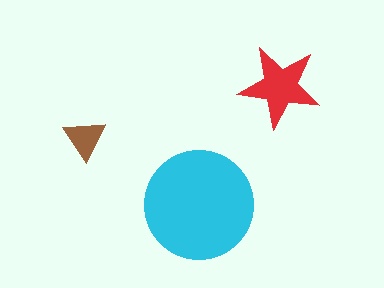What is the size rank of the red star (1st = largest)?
2nd.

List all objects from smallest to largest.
The brown triangle, the red star, the cyan circle.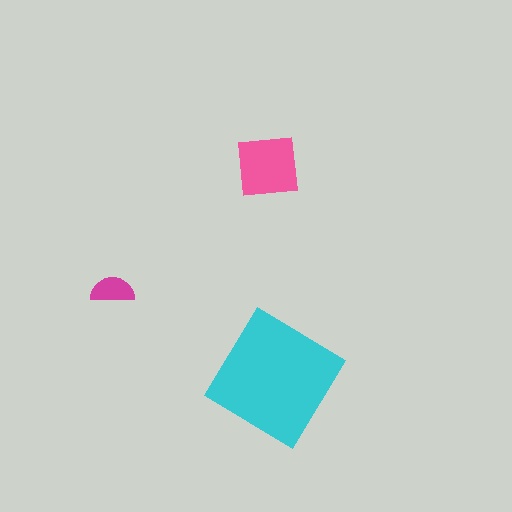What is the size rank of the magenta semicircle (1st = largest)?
3rd.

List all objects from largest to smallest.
The cyan diamond, the pink square, the magenta semicircle.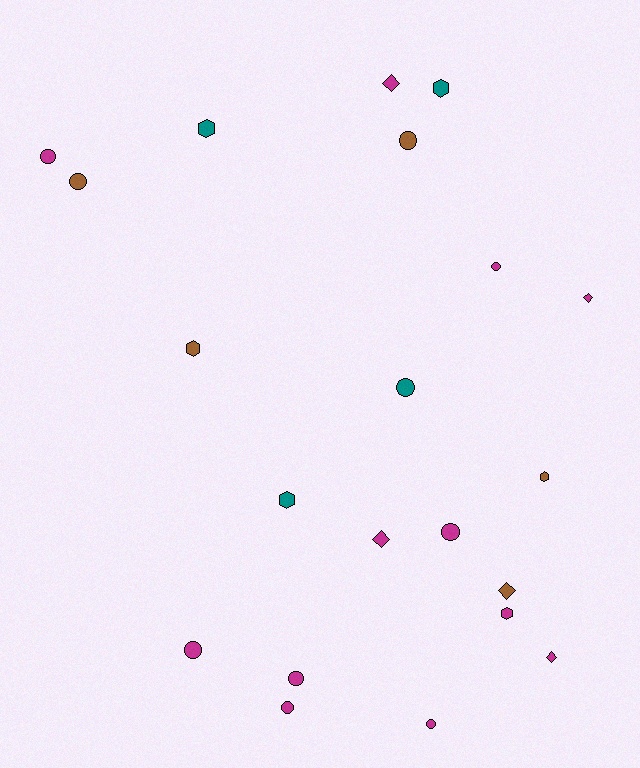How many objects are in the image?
There are 21 objects.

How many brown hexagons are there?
There are 2 brown hexagons.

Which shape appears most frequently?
Circle, with 10 objects.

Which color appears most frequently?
Magenta, with 12 objects.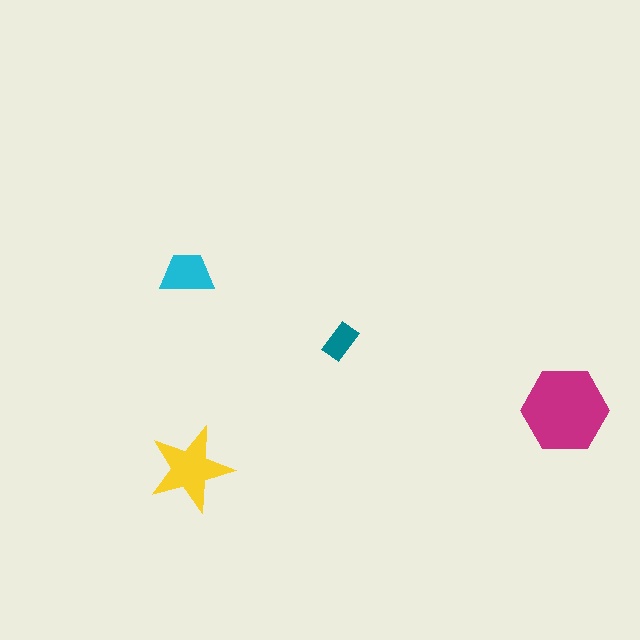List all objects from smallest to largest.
The teal rectangle, the cyan trapezoid, the yellow star, the magenta hexagon.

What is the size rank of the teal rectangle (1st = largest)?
4th.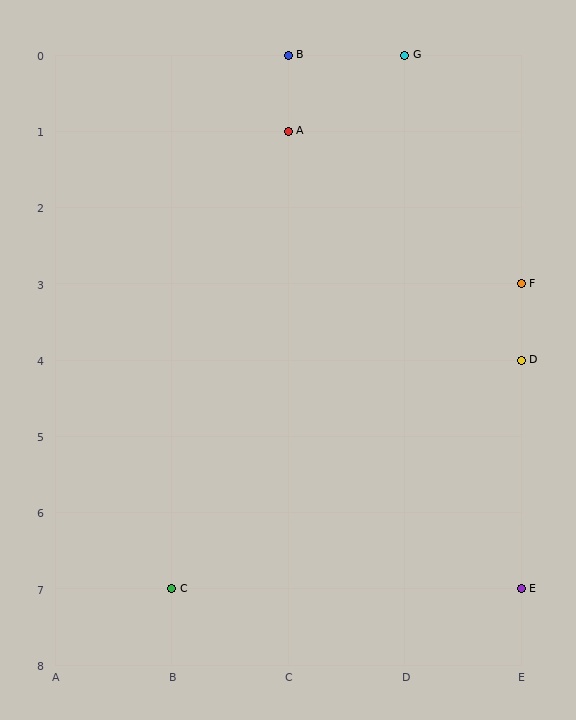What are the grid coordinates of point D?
Point D is at grid coordinates (E, 4).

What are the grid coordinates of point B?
Point B is at grid coordinates (C, 0).